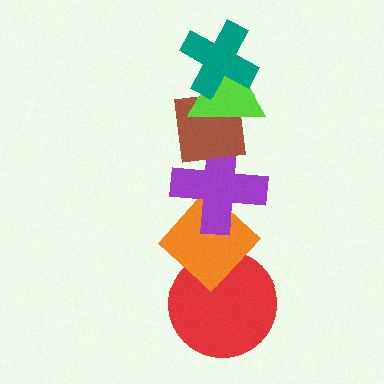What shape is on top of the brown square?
The lime triangle is on top of the brown square.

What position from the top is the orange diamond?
The orange diamond is 5th from the top.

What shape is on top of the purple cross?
The brown square is on top of the purple cross.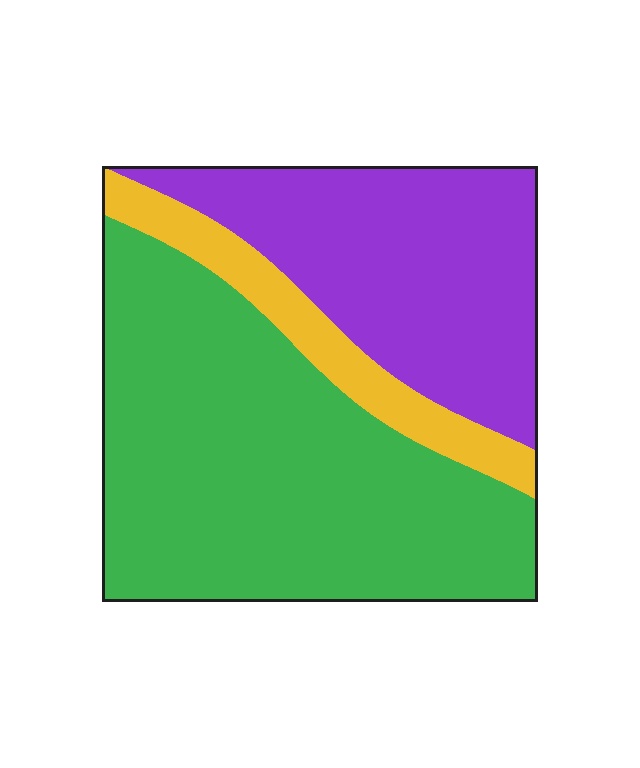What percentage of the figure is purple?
Purple covers around 35% of the figure.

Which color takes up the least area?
Yellow, at roughly 10%.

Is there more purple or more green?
Green.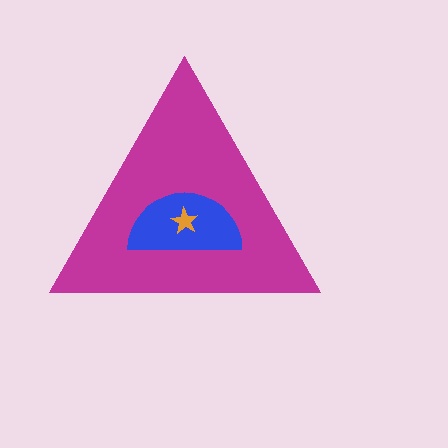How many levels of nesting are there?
3.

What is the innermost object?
The orange star.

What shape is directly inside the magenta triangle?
The blue semicircle.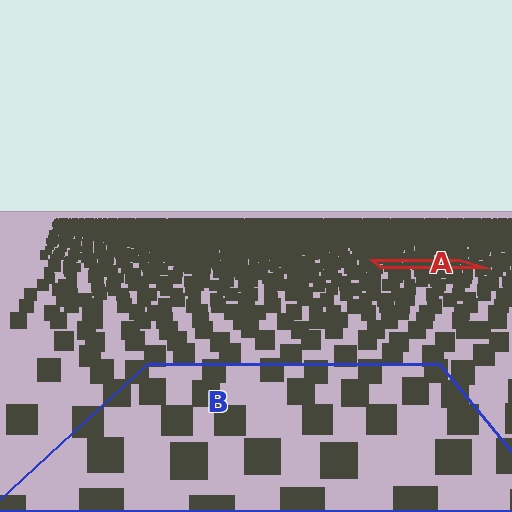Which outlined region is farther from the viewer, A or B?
Region A is farther from the viewer — the texture elements inside it appear smaller and more densely packed.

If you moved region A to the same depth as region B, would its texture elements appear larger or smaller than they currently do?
They would appear larger. At a closer depth, the same texture elements are projected at a bigger on-screen size.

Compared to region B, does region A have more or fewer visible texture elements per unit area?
Region A has more texture elements per unit area — they are packed more densely because it is farther away.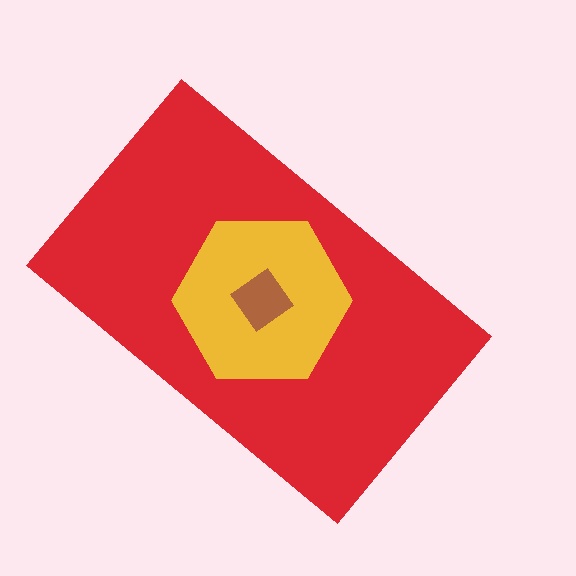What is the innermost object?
The brown diamond.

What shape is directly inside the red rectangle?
The yellow hexagon.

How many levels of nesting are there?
3.